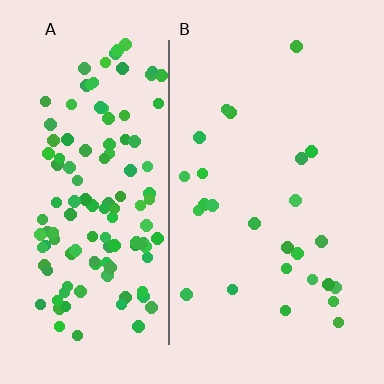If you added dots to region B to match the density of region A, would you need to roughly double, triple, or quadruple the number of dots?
Approximately quadruple.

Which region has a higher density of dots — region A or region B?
A (the left).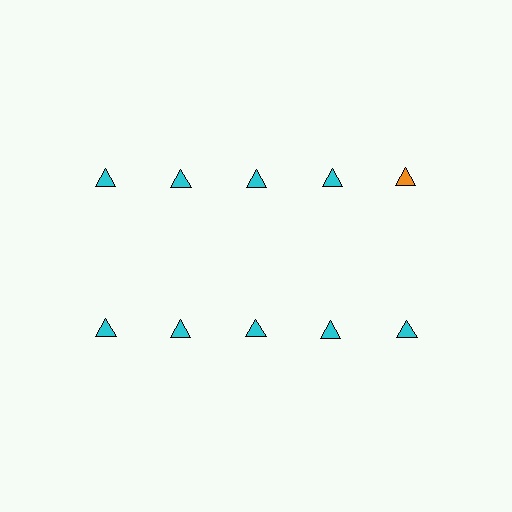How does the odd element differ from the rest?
It has a different color: orange instead of cyan.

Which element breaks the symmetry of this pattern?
The orange triangle in the top row, rightmost column breaks the symmetry. All other shapes are cyan triangles.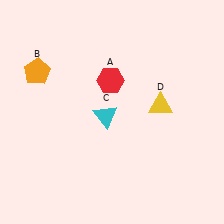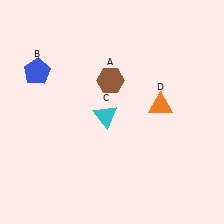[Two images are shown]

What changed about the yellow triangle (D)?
In Image 1, D is yellow. In Image 2, it changed to orange.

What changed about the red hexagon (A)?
In Image 1, A is red. In Image 2, it changed to brown.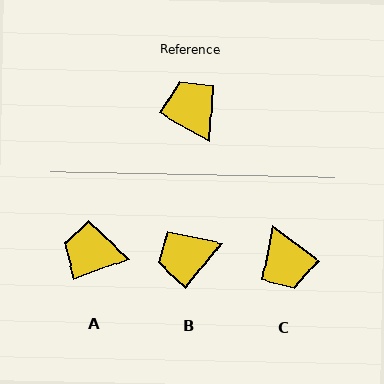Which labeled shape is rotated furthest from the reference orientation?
C, about 172 degrees away.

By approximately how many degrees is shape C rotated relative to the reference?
Approximately 172 degrees counter-clockwise.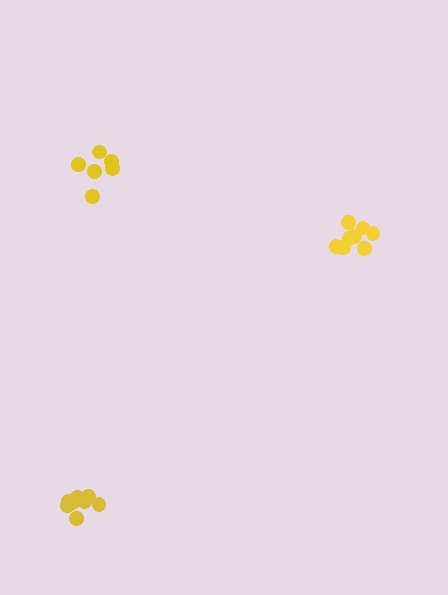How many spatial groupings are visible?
There are 3 spatial groupings.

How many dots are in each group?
Group 1: 8 dots, Group 2: 8 dots, Group 3: 6 dots (22 total).